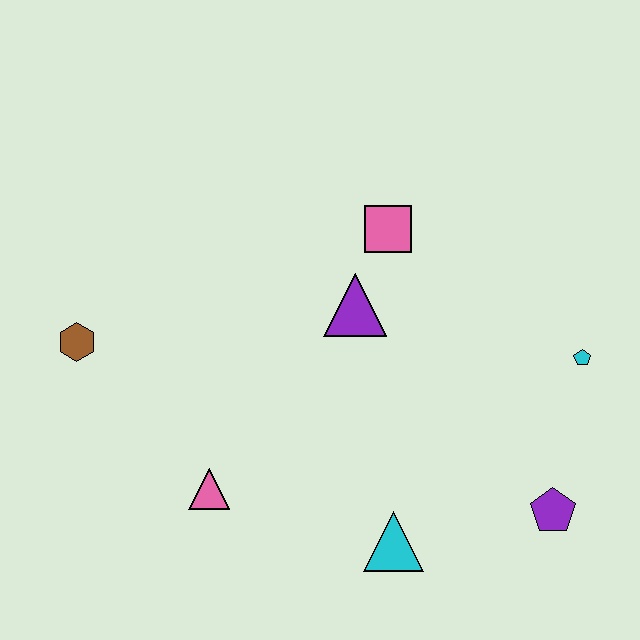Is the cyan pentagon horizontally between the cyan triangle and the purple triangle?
No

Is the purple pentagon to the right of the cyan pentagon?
No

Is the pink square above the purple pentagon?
Yes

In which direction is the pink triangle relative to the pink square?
The pink triangle is below the pink square.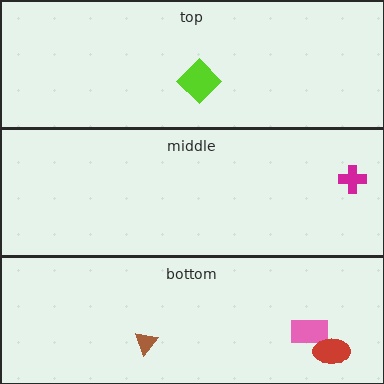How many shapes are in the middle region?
1.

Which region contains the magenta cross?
The middle region.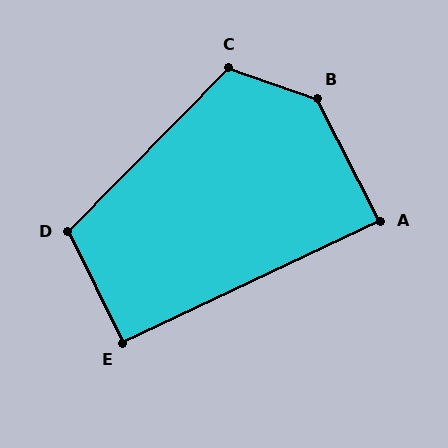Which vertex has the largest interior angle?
B, at approximately 136 degrees.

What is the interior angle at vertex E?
Approximately 91 degrees (approximately right).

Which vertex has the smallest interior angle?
A, at approximately 88 degrees.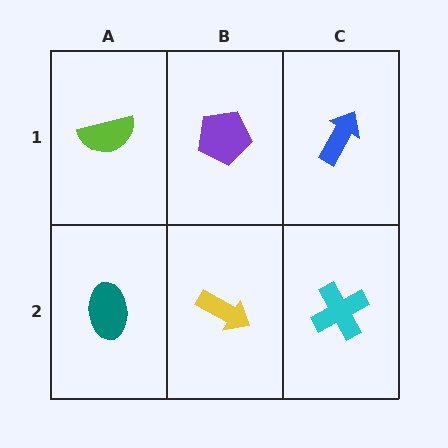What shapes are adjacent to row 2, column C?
A blue arrow (row 1, column C), a yellow arrow (row 2, column B).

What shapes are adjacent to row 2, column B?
A purple pentagon (row 1, column B), a teal ellipse (row 2, column A), a cyan cross (row 2, column C).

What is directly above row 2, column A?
A lime semicircle.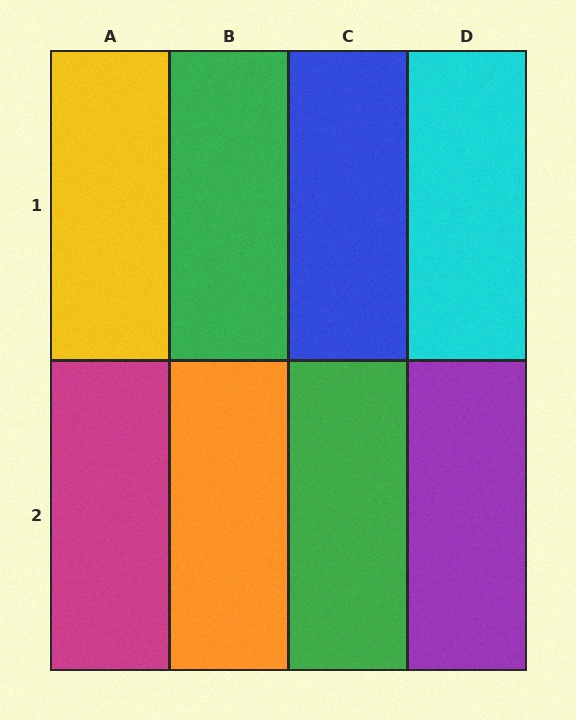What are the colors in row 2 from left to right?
Magenta, orange, green, purple.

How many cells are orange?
1 cell is orange.